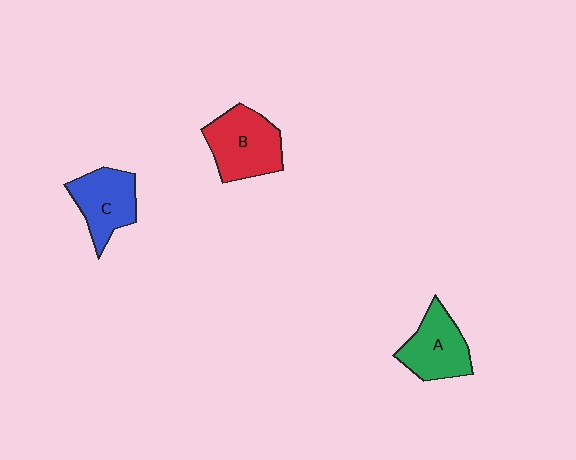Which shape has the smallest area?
Shape C (blue).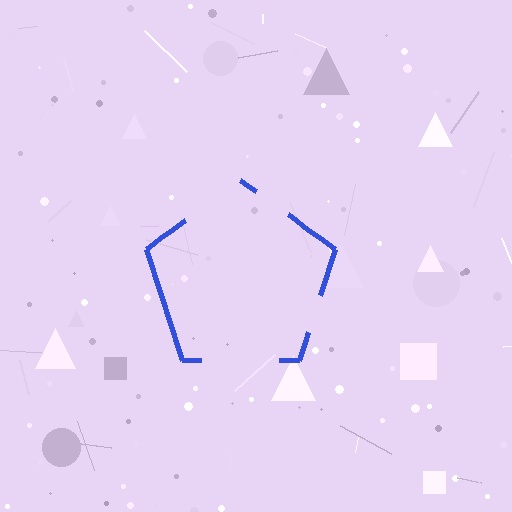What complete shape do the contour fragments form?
The contour fragments form a pentagon.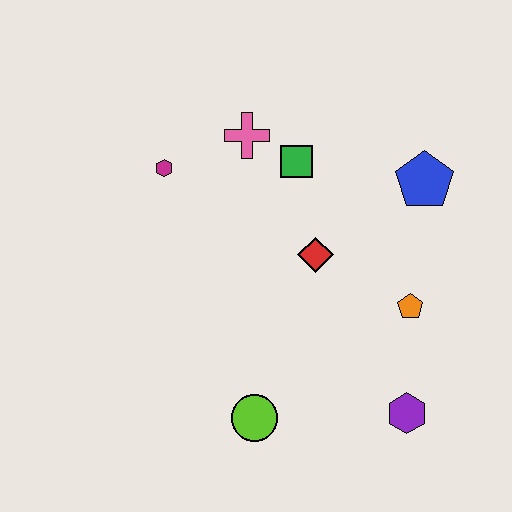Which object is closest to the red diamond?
The green square is closest to the red diamond.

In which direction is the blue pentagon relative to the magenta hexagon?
The blue pentagon is to the right of the magenta hexagon.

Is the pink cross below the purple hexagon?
No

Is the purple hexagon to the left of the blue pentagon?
Yes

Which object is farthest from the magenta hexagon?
The purple hexagon is farthest from the magenta hexagon.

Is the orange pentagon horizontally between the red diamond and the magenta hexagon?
No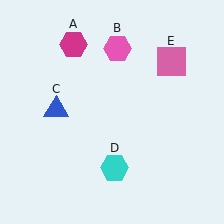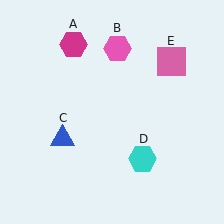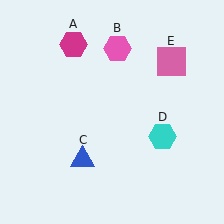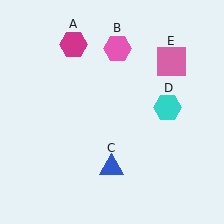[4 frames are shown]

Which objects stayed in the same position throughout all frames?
Magenta hexagon (object A) and pink hexagon (object B) and pink square (object E) remained stationary.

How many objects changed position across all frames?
2 objects changed position: blue triangle (object C), cyan hexagon (object D).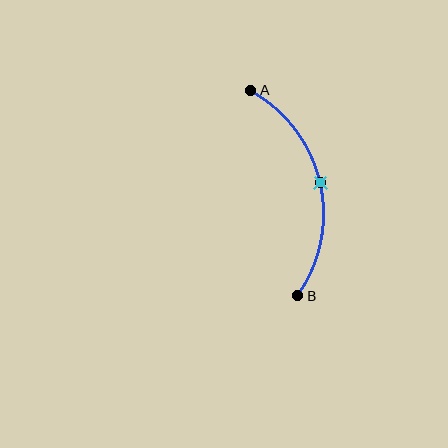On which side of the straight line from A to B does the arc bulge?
The arc bulges to the right of the straight line connecting A and B.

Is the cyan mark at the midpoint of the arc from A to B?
Yes. The cyan mark lies on the arc at equal arc-length from both A and B — it is the arc midpoint.